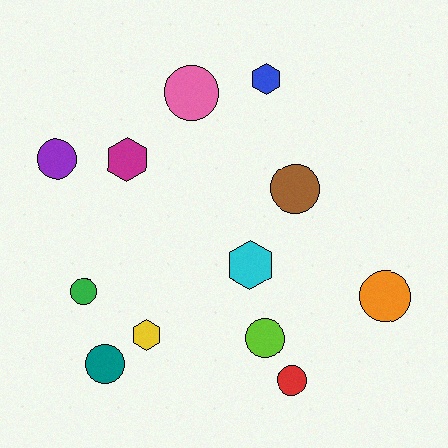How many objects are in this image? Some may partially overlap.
There are 12 objects.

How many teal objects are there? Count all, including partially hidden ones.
There is 1 teal object.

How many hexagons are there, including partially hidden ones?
There are 4 hexagons.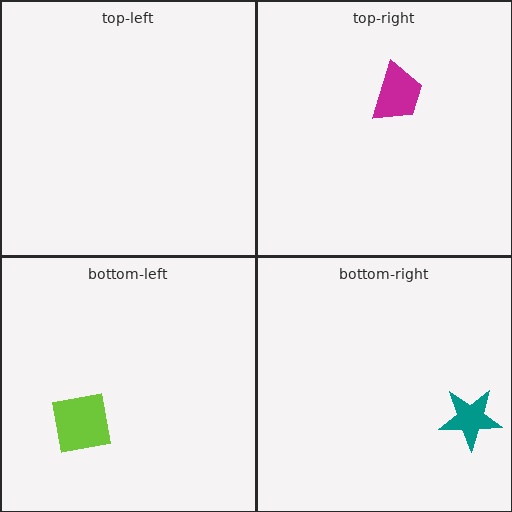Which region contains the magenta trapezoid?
The top-right region.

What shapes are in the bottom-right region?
The teal star.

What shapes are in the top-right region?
The magenta trapezoid.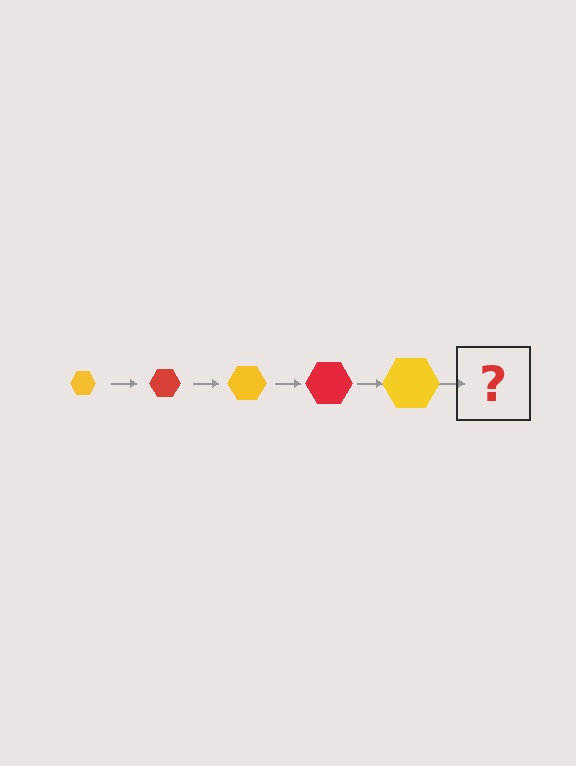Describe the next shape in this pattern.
It should be a red hexagon, larger than the previous one.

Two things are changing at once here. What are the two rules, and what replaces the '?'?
The two rules are that the hexagon grows larger each step and the color cycles through yellow and red. The '?' should be a red hexagon, larger than the previous one.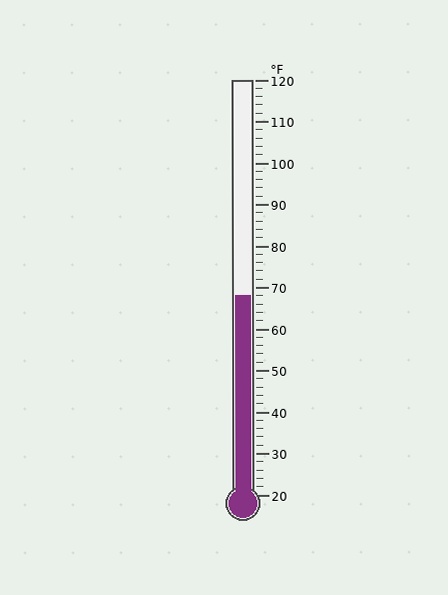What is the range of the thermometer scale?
The thermometer scale ranges from 20°F to 120°F.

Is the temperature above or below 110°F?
The temperature is below 110°F.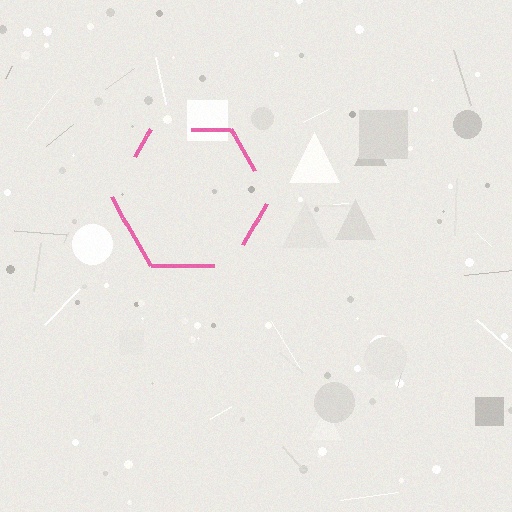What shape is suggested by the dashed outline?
The dashed outline suggests a hexagon.